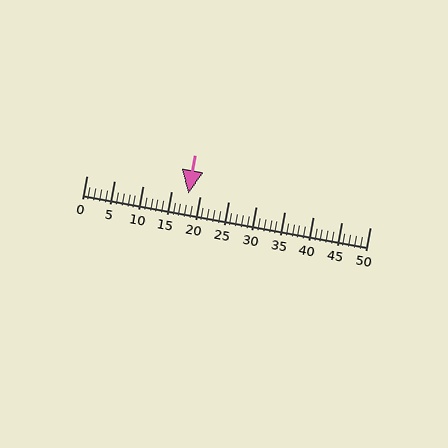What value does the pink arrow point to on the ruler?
The pink arrow points to approximately 18.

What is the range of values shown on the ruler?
The ruler shows values from 0 to 50.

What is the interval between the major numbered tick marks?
The major tick marks are spaced 5 units apart.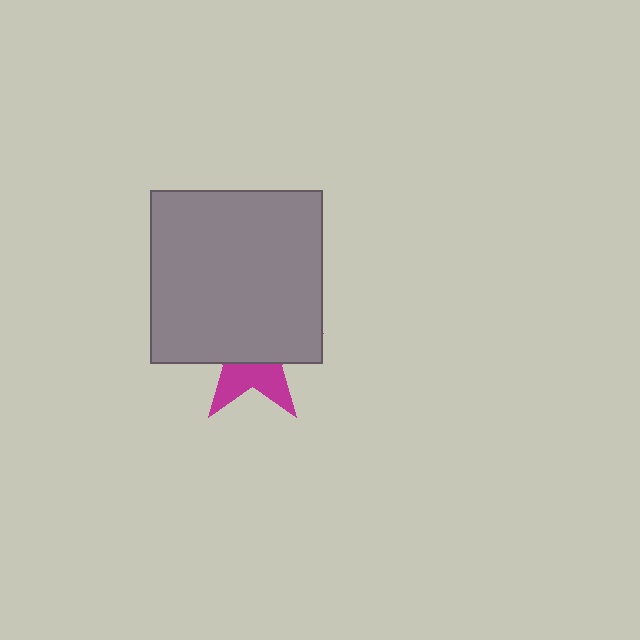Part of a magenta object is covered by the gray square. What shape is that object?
It is a star.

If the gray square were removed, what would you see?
You would see the complete magenta star.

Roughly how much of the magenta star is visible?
A small part of it is visible (roughly 39%).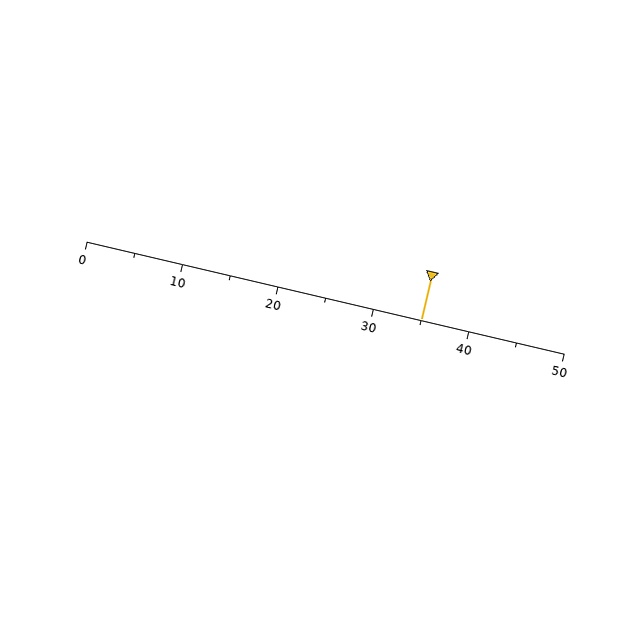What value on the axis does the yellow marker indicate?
The marker indicates approximately 35.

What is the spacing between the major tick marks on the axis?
The major ticks are spaced 10 apart.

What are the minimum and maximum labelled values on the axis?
The axis runs from 0 to 50.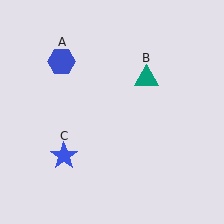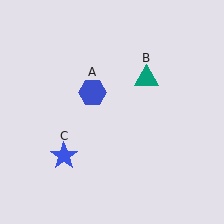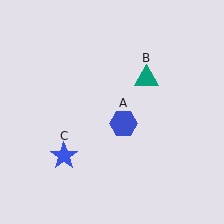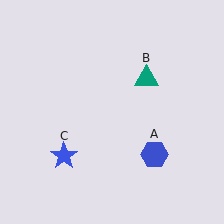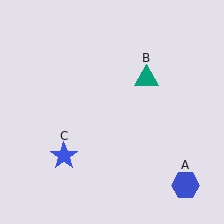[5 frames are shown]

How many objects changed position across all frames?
1 object changed position: blue hexagon (object A).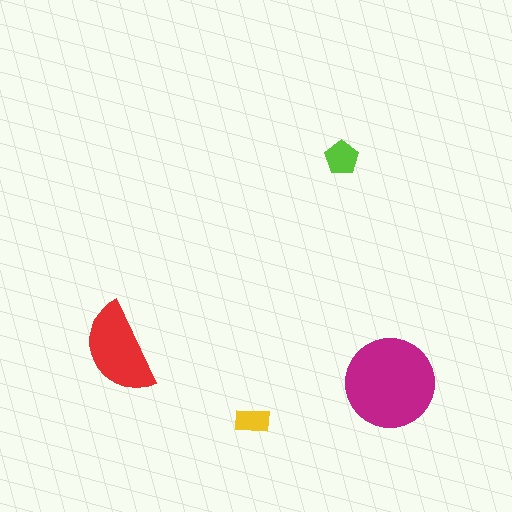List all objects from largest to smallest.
The magenta circle, the red semicircle, the lime pentagon, the yellow rectangle.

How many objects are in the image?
There are 4 objects in the image.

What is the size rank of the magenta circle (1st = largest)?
1st.